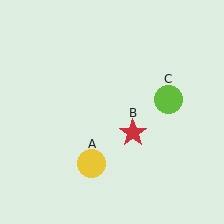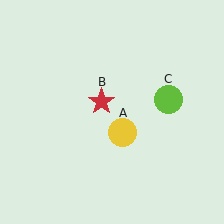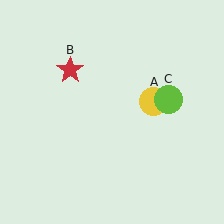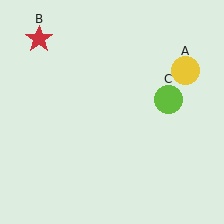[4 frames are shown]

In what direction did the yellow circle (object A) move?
The yellow circle (object A) moved up and to the right.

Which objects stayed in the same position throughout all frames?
Lime circle (object C) remained stationary.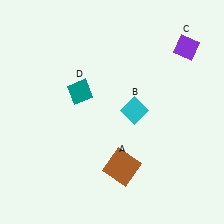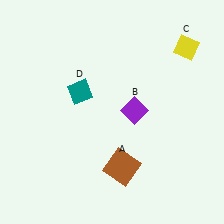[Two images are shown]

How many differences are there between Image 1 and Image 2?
There are 2 differences between the two images.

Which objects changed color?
B changed from cyan to purple. C changed from purple to yellow.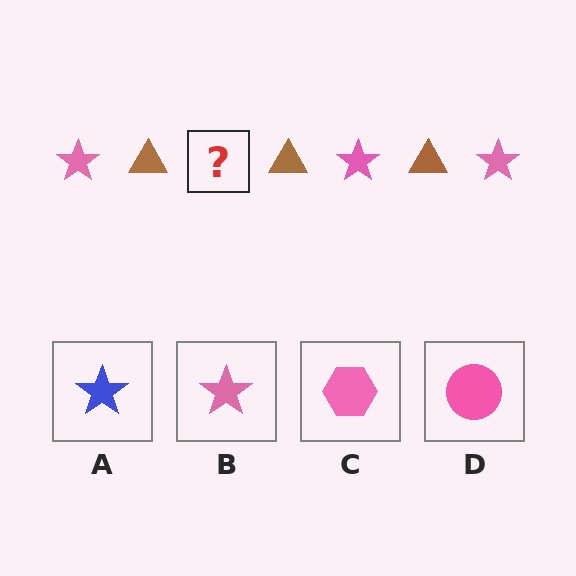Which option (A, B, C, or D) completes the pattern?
B.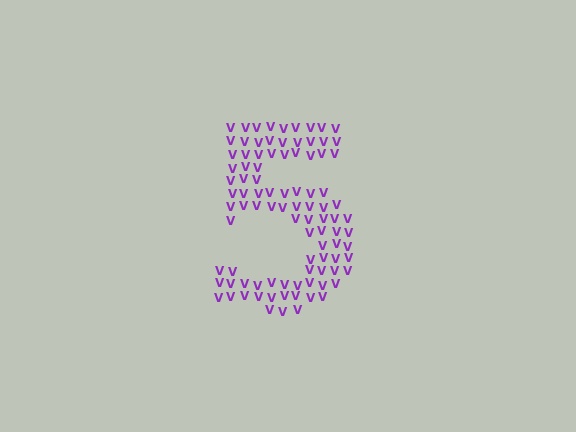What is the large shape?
The large shape is the digit 5.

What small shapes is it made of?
It is made of small letter V's.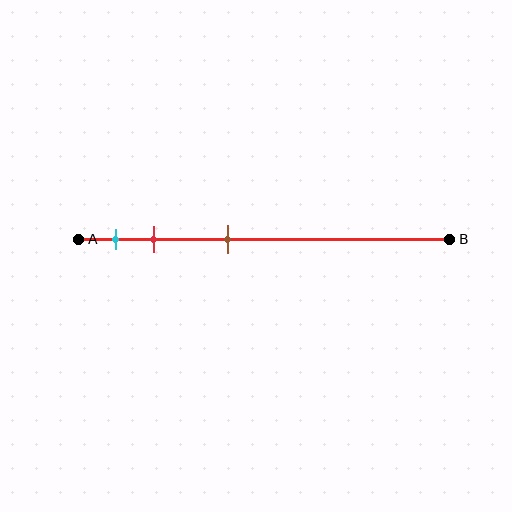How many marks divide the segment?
There are 3 marks dividing the segment.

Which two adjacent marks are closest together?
The cyan and red marks are the closest adjacent pair.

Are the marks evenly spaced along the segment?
No, the marks are not evenly spaced.